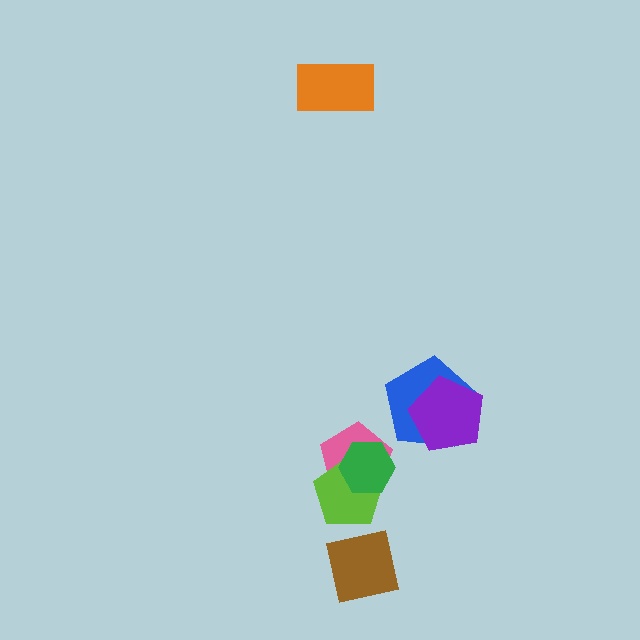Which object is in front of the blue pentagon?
The purple pentagon is in front of the blue pentagon.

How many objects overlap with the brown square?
0 objects overlap with the brown square.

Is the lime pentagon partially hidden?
Yes, it is partially covered by another shape.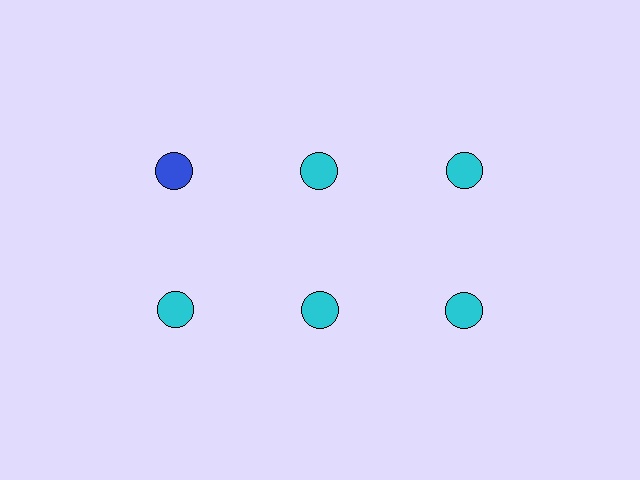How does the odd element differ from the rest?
It has a different color: blue instead of cyan.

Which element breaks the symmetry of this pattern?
The blue circle in the top row, leftmost column breaks the symmetry. All other shapes are cyan circles.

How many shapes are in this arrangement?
There are 6 shapes arranged in a grid pattern.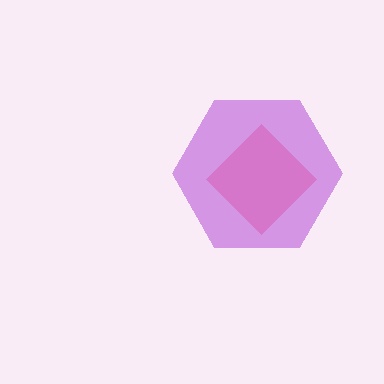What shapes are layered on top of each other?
The layered shapes are: a purple hexagon, a pink diamond.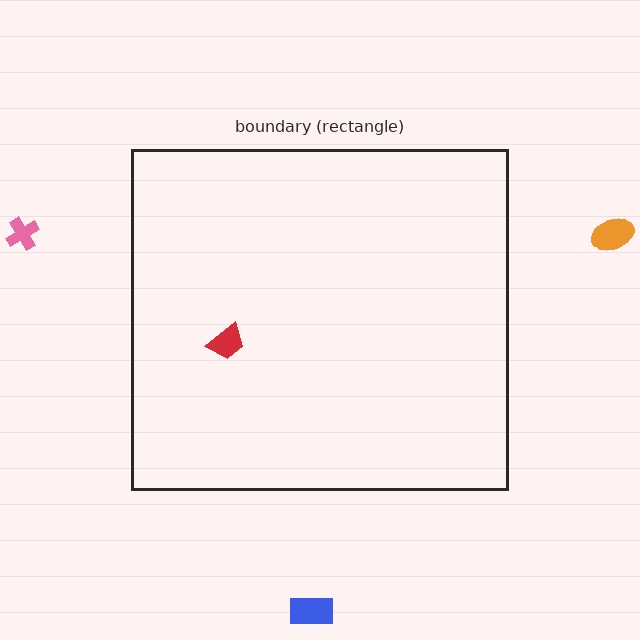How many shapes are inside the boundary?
1 inside, 3 outside.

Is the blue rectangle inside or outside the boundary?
Outside.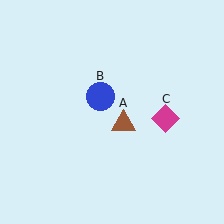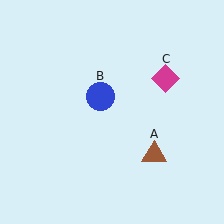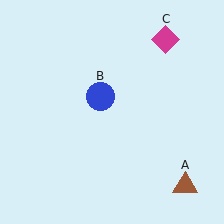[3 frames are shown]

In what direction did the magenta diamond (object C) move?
The magenta diamond (object C) moved up.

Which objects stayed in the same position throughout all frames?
Blue circle (object B) remained stationary.